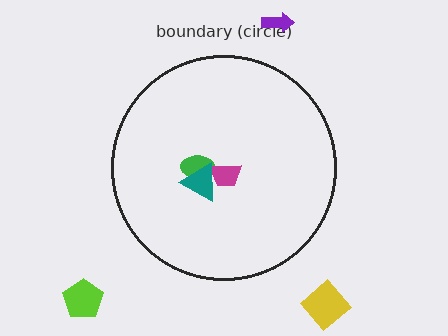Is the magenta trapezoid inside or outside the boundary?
Inside.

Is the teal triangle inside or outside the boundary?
Inside.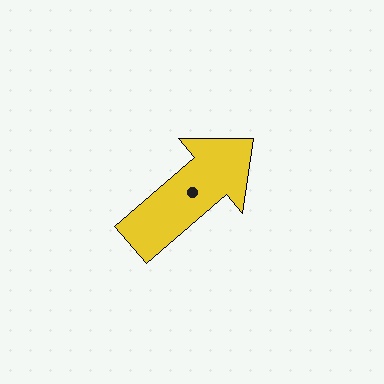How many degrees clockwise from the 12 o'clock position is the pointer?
Approximately 49 degrees.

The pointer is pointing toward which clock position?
Roughly 2 o'clock.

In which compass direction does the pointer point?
Northeast.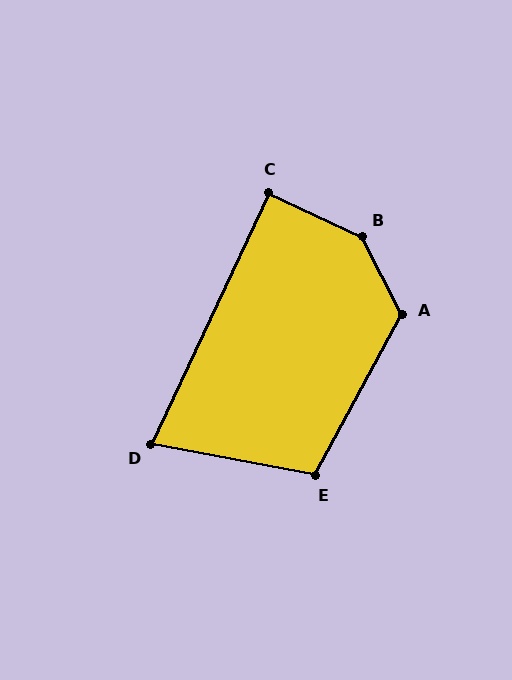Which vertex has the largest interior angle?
B, at approximately 142 degrees.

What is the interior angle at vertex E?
Approximately 107 degrees (obtuse).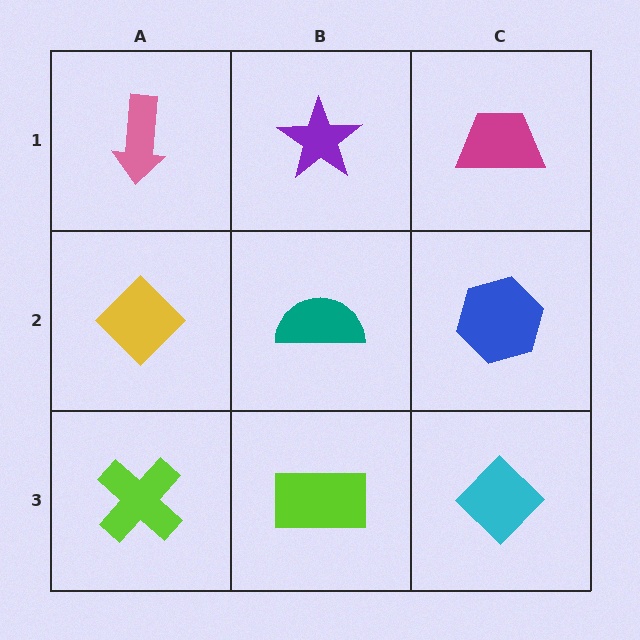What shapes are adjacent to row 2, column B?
A purple star (row 1, column B), a lime rectangle (row 3, column B), a yellow diamond (row 2, column A), a blue hexagon (row 2, column C).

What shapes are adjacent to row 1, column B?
A teal semicircle (row 2, column B), a pink arrow (row 1, column A), a magenta trapezoid (row 1, column C).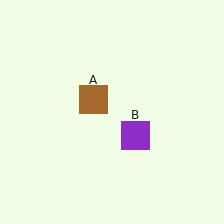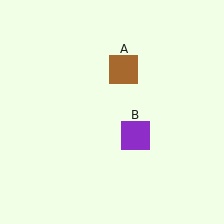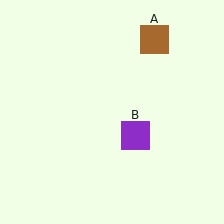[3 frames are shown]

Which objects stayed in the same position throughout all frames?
Purple square (object B) remained stationary.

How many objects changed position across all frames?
1 object changed position: brown square (object A).